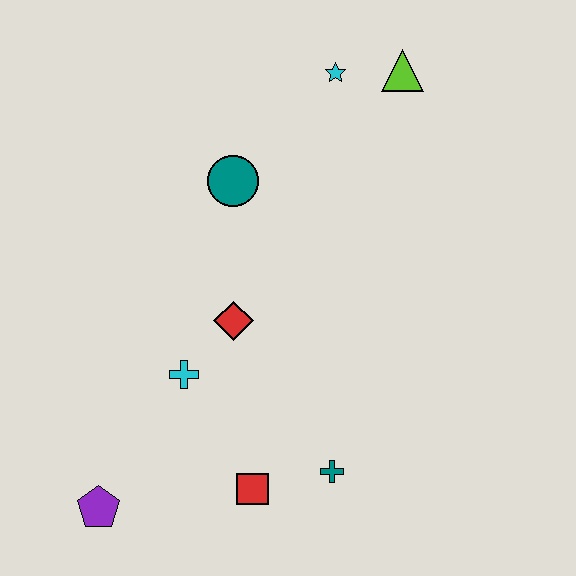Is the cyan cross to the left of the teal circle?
Yes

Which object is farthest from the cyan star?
The purple pentagon is farthest from the cyan star.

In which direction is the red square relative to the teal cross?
The red square is to the left of the teal cross.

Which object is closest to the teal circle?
The red diamond is closest to the teal circle.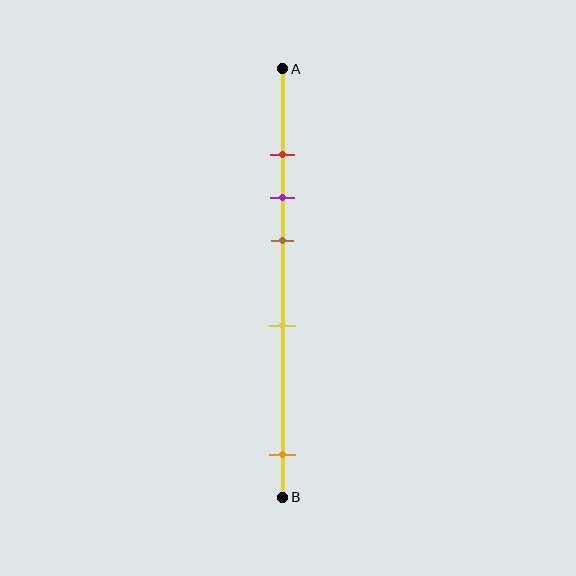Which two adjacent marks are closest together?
The red and purple marks are the closest adjacent pair.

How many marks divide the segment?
There are 5 marks dividing the segment.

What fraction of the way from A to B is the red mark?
The red mark is approximately 20% (0.2) of the way from A to B.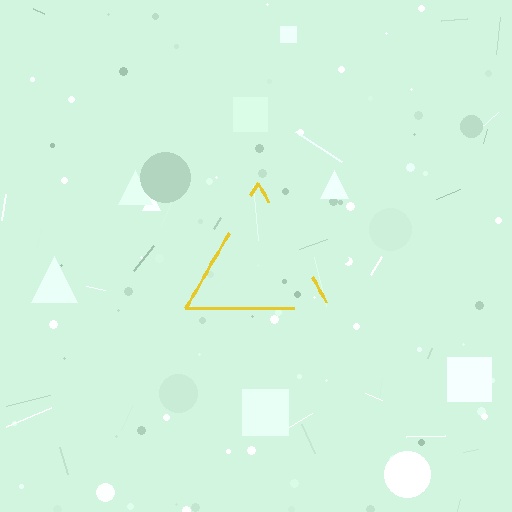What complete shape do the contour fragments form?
The contour fragments form a triangle.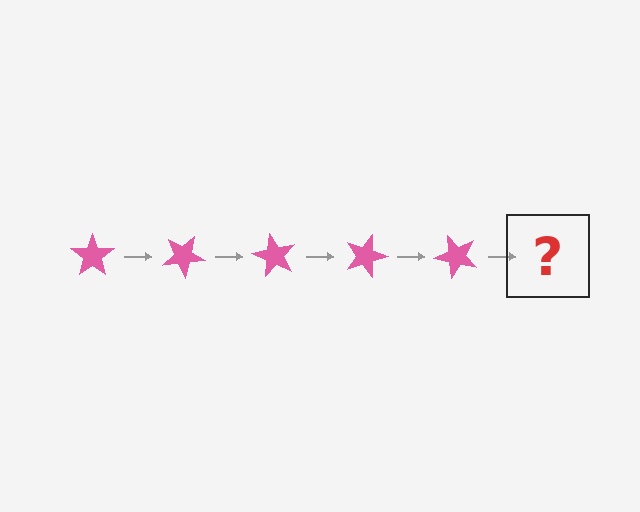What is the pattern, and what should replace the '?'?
The pattern is that the star rotates 30 degrees each step. The '?' should be a pink star rotated 150 degrees.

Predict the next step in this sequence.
The next step is a pink star rotated 150 degrees.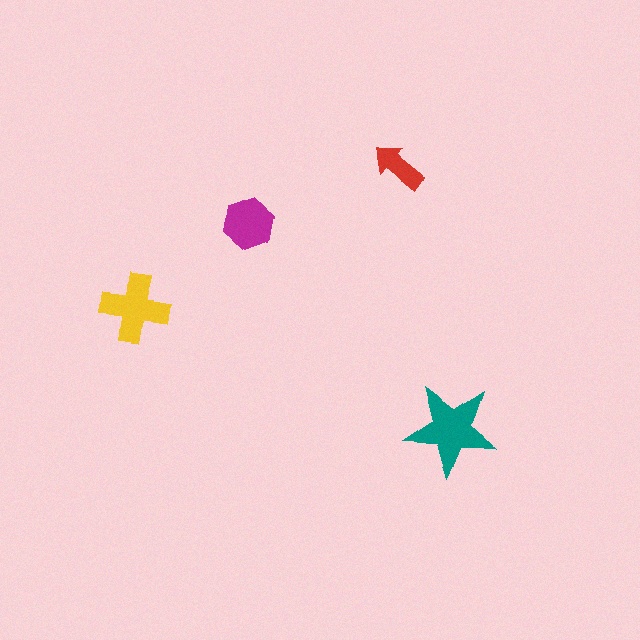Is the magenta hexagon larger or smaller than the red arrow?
Larger.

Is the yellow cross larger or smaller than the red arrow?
Larger.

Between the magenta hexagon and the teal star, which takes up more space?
The teal star.